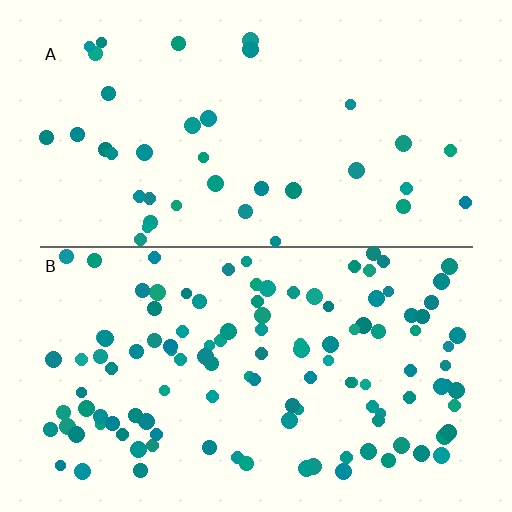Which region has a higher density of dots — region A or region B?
B (the bottom).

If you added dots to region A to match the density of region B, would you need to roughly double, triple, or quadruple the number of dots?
Approximately triple.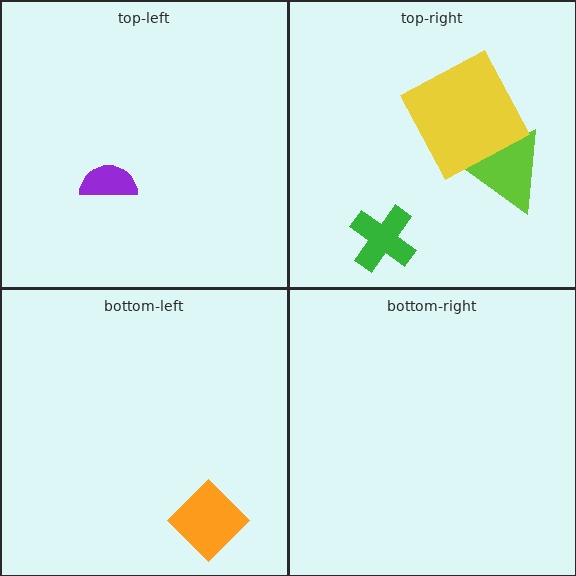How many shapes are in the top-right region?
3.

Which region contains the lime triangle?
The top-right region.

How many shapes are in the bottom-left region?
1.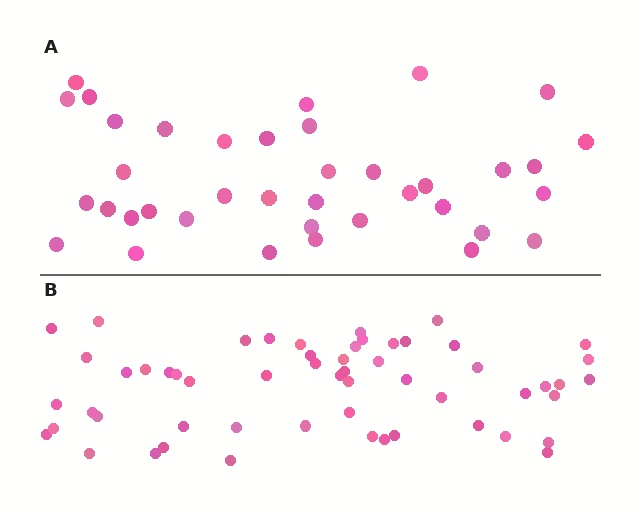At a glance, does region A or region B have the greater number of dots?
Region B (the bottom region) has more dots.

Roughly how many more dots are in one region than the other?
Region B has approximately 20 more dots than region A.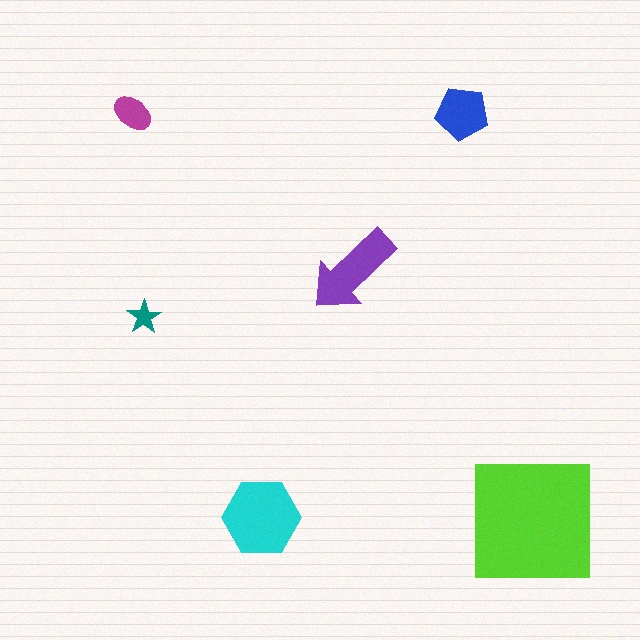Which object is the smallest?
The teal star.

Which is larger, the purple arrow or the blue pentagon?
The purple arrow.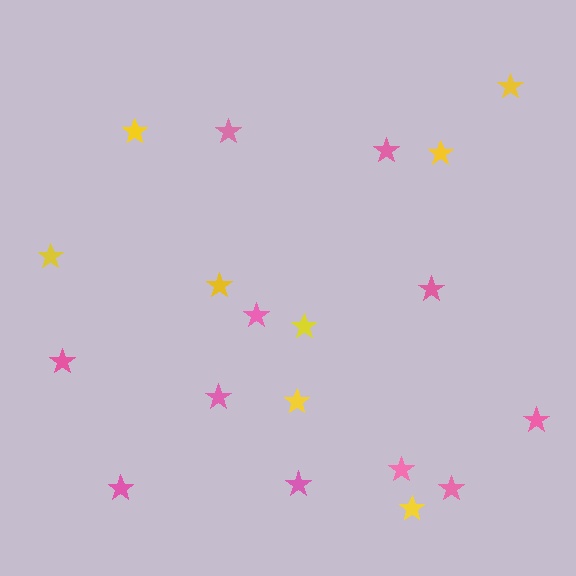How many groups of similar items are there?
There are 2 groups: one group of pink stars (11) and one group of yellow stars (8).